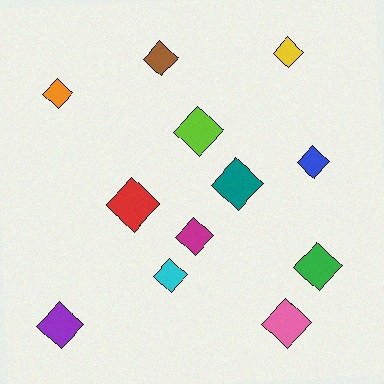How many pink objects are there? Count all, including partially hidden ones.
There is 1 pink object.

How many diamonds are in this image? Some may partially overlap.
There are 12 diamonds.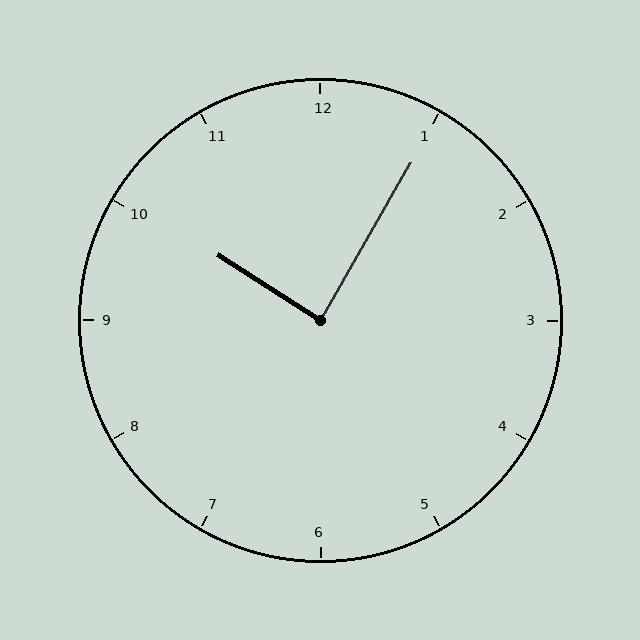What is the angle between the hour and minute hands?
Approximately 88 degrees.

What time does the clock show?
10:05.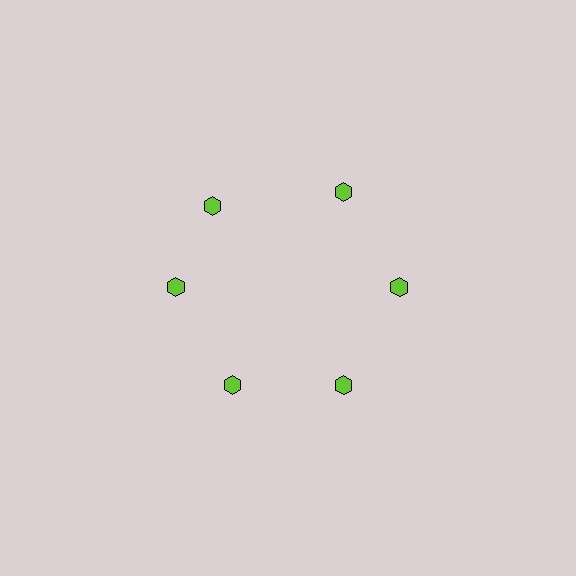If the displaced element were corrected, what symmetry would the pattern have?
It would have 6-fold rotational symmetry — the pattern would map onto itself every 60 degrees.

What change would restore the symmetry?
The symmetry would be restored by rotating it back into even spacing with its neighbors so that all 6 hexagons sit at equal angles and equal distance from the center.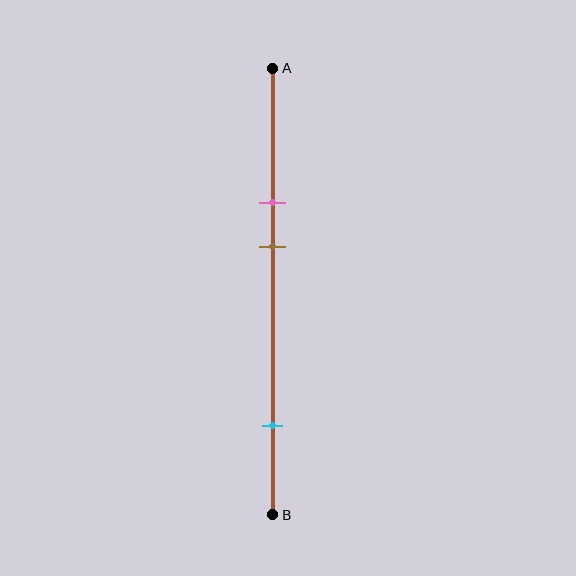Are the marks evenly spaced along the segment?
No, the marks are not evenly spaced.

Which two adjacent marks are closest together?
The pink and brown marks are the closest adjacent pair.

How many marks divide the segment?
There are 3 marks dividing the segment.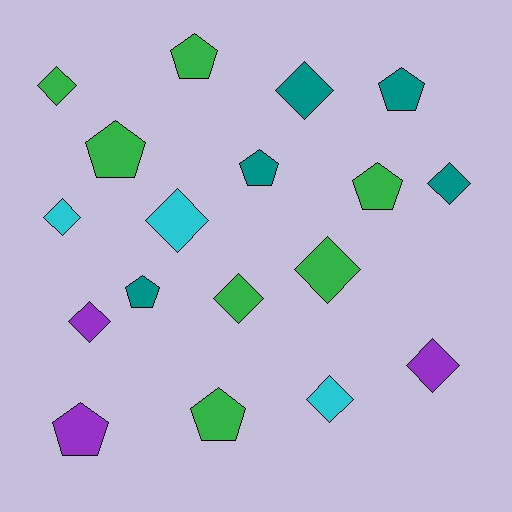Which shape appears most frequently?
Diamond, with 10 objects.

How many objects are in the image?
There are 18 objects.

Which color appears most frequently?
Green, with 7 objects.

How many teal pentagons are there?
There are 3 teal pentagons.